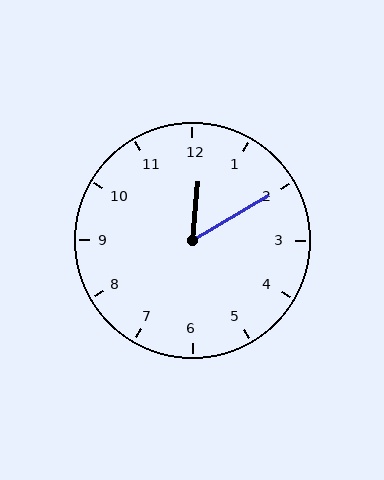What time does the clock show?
12:10.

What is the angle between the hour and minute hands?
Approximately 55 degrees.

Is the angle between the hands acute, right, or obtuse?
It is acute.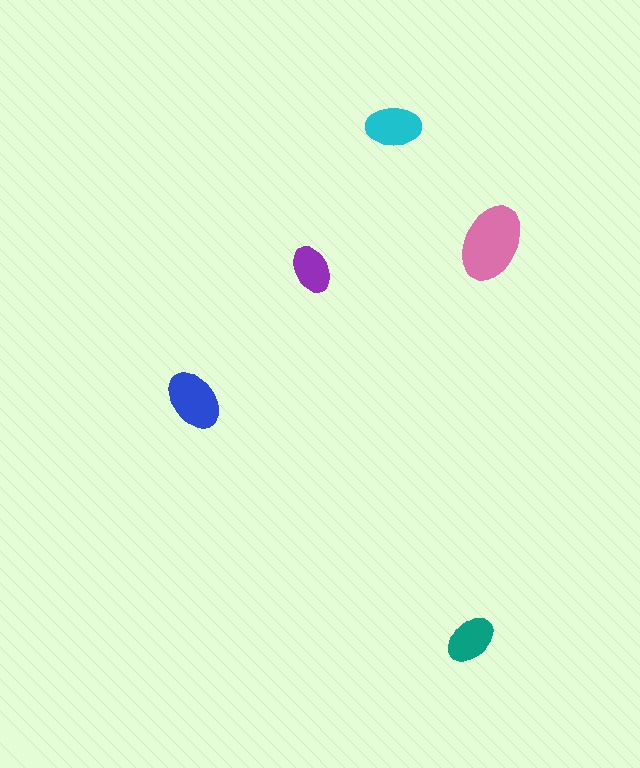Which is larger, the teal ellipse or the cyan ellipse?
The cyan one.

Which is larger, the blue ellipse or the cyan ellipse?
The blue one.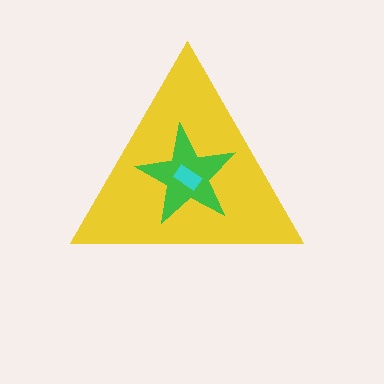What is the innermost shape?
The cyan rectangle.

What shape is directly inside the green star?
The cyan rectangle.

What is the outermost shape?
The yellow triangle.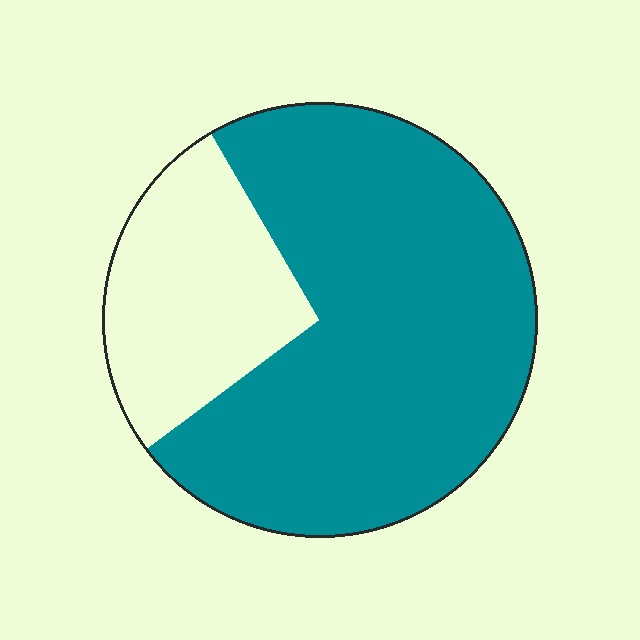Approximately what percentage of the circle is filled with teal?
Approximately 75%.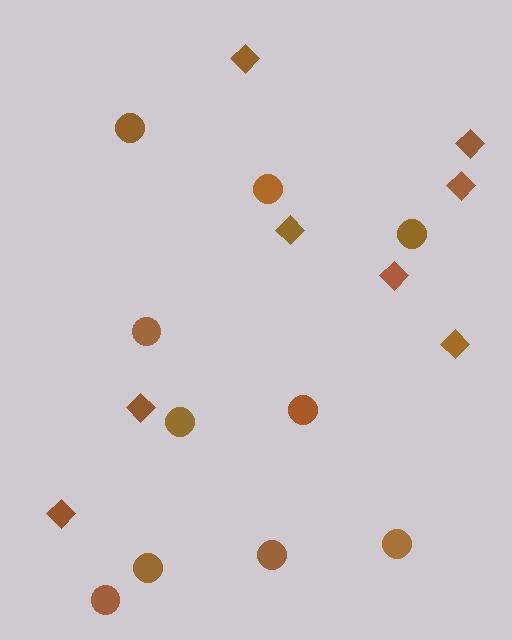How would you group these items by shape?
There are 2 groups: one group of diamonds (8) and one group of circles (10).